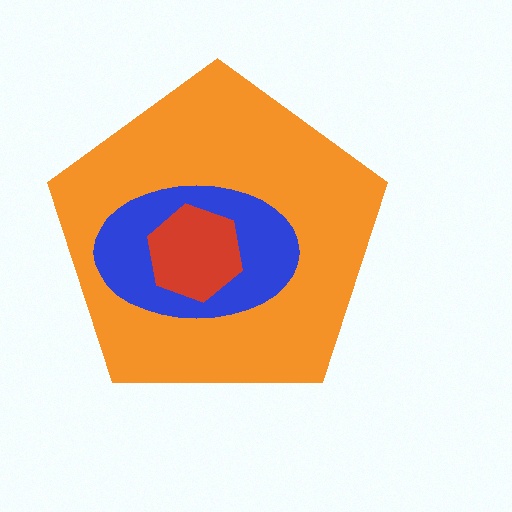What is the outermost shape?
The orange pentagon.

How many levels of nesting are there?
3.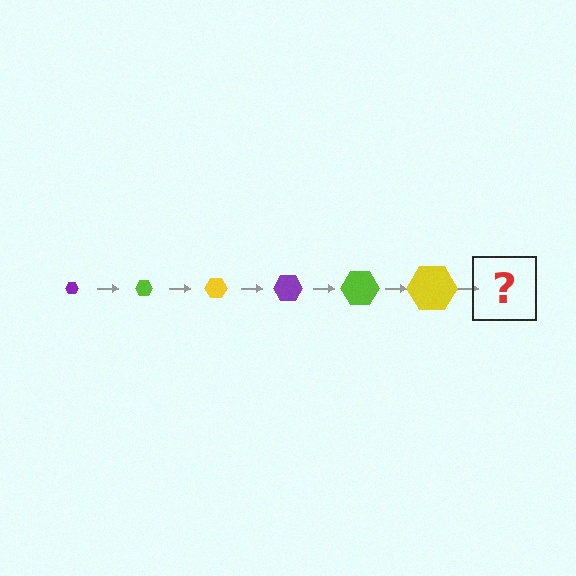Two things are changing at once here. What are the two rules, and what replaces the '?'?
The two rules are that the hexagon grows larger each step and the color cycles through purple, lime, and yellow. The '?' should be a purple hexagon, larger than the previous one.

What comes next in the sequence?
The next element should be a purple hexagon, larger than the previous one.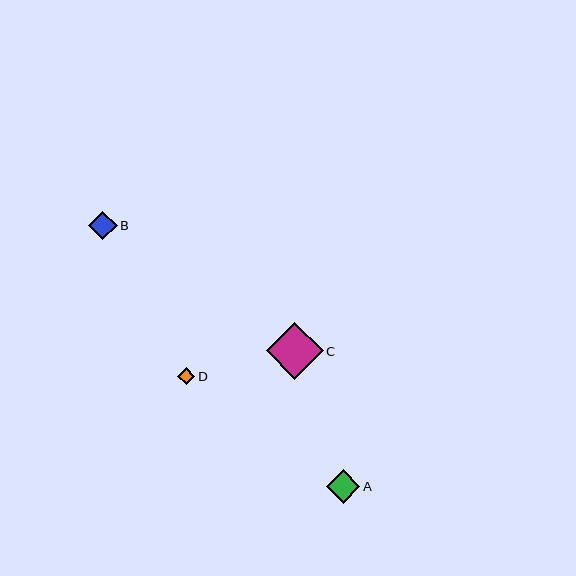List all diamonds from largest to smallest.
From largest to smallest: C, A, B, D.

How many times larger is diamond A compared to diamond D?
Diamond A is approximately 2.0 times the size of diamond D.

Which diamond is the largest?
Diamond C is the largest with a size of approximately 57 pixels.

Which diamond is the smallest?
Diamond D is the smallest with a size of approximately 17 pixels.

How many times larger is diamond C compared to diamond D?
Diamond C is approximately 3.3 times the size of diamond D.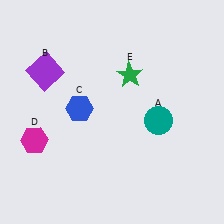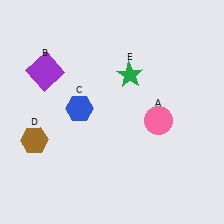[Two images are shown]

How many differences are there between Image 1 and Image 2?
There are 2 differences between the two images.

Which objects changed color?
A changed from teal to pink. D changed from magenta to brown.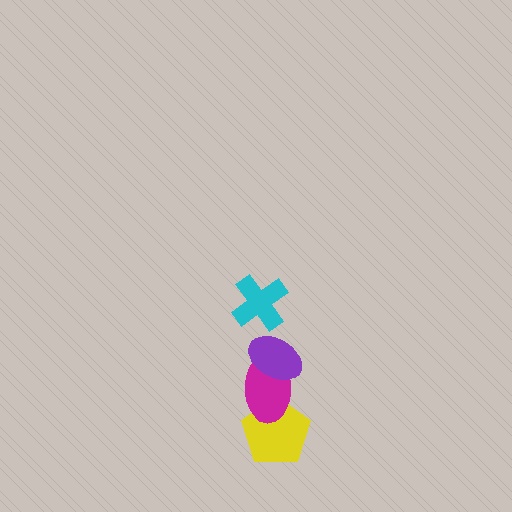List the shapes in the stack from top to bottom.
From top to bottom: the cyan cross, the purple ellipse, the magenta ellipse, the yellow pentagon.